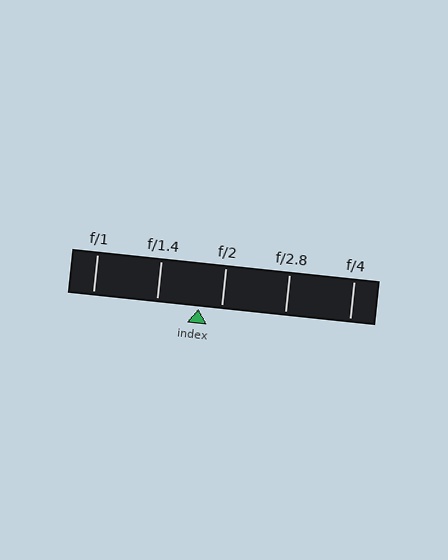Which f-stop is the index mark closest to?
The index mark is closest to f/2.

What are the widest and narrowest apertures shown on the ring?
The widest aperture shown is f/1 and the narrowest is f/4.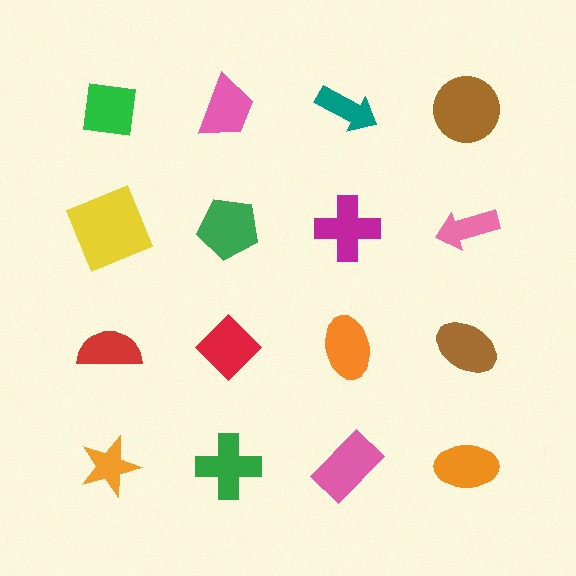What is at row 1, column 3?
A teal arrow.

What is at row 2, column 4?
A pink arrow.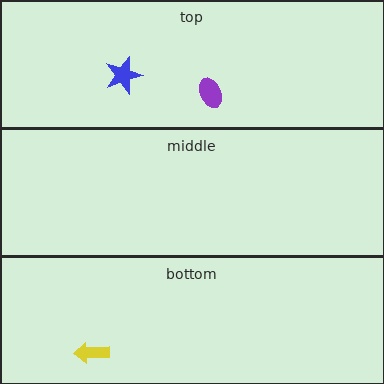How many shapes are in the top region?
2.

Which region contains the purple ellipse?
The top region.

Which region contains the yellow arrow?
The bottom region.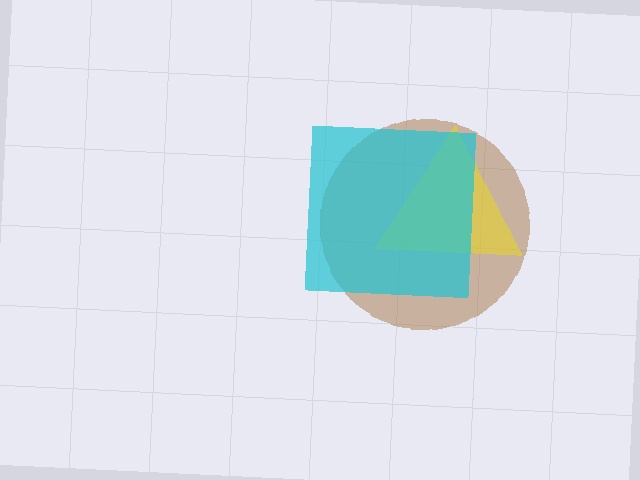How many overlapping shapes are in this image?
There are 3 overlapping shapes in the image.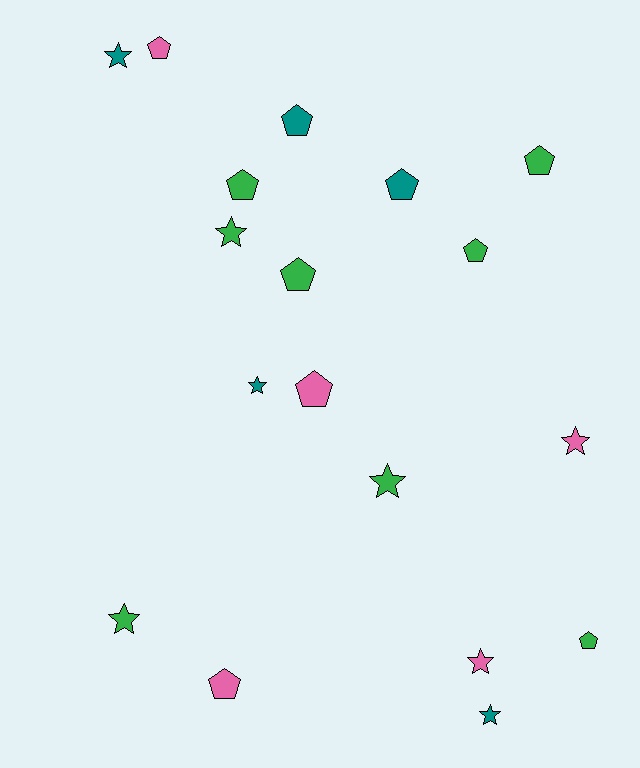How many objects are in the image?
There are 18 objects.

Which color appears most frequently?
Green, with 8 objects.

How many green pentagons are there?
There are 5 green pentagons.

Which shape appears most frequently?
Pentagon, with 10 objects.